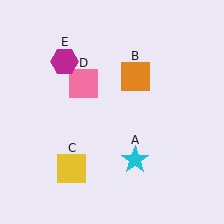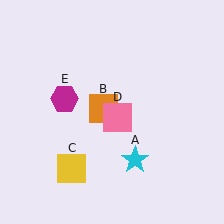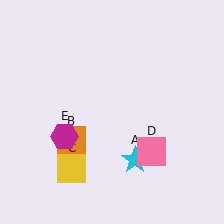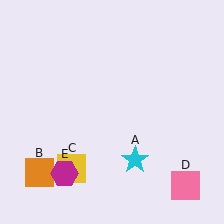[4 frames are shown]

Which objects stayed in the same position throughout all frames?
Cyan star (object A) and yellow square (object C) remained stationary.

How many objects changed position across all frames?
3 objects changed position: orange square (object B), pink square (object D), magenta hexagon (object E).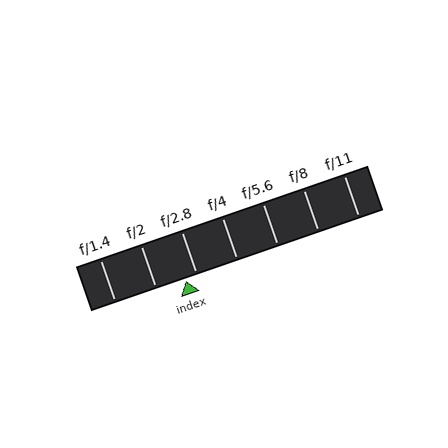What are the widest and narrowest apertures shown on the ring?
The widest aperture shown is f/1.4 and the narrowest is f/11.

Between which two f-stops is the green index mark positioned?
The index mark is between f/2 and f/2.8.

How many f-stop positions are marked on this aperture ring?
There are 7 f-stop positions marked.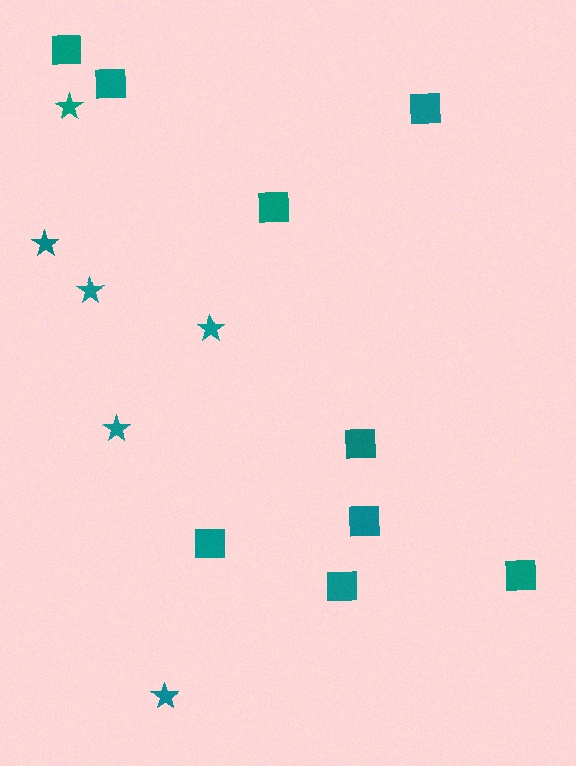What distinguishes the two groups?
There are 2 groups: one group of stars (6) and one group of squares (9).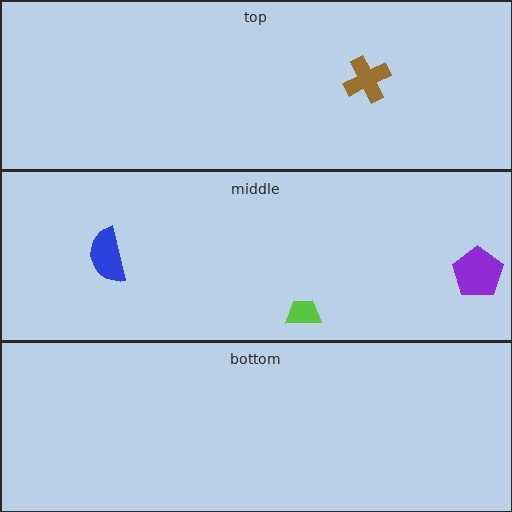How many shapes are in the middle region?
3.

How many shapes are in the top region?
1.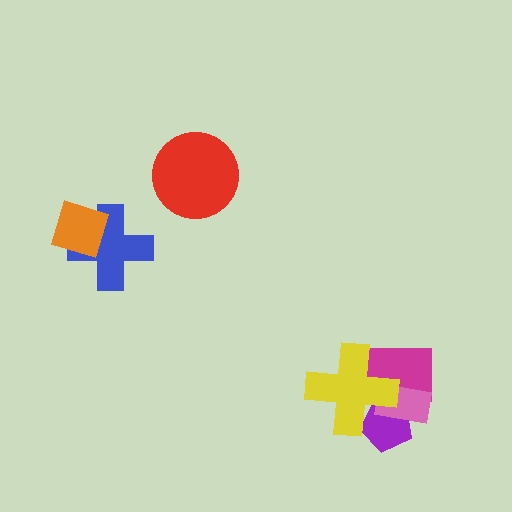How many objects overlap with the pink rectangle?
3 objects overlap with the pink rectangle.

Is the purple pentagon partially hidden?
Yes, it is partially covered by another shape.